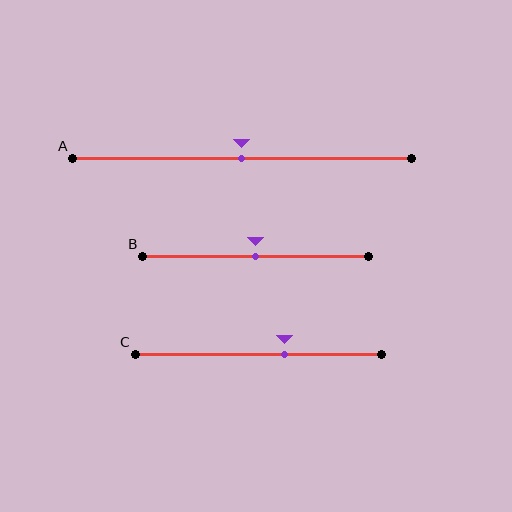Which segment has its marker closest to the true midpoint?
Segment A has its marker closest to the true midpoint.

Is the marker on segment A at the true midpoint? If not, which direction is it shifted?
Yes, the marker on segment A is at the true midpoint.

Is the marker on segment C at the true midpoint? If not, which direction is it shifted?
No, the marker on segment C is shifted to the right by about 10% of the segment length.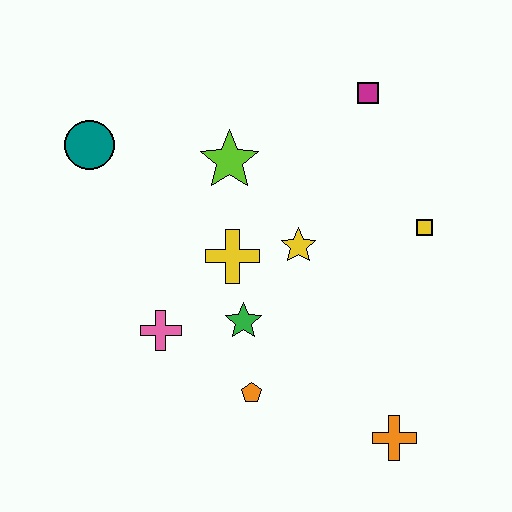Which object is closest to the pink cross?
The green star is closest to the pink cross.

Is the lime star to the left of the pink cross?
No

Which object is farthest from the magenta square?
The orange cross is farthest from the magenta square.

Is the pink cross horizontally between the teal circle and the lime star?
Yes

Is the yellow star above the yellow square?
No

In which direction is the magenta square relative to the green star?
The magenta square is above the green star.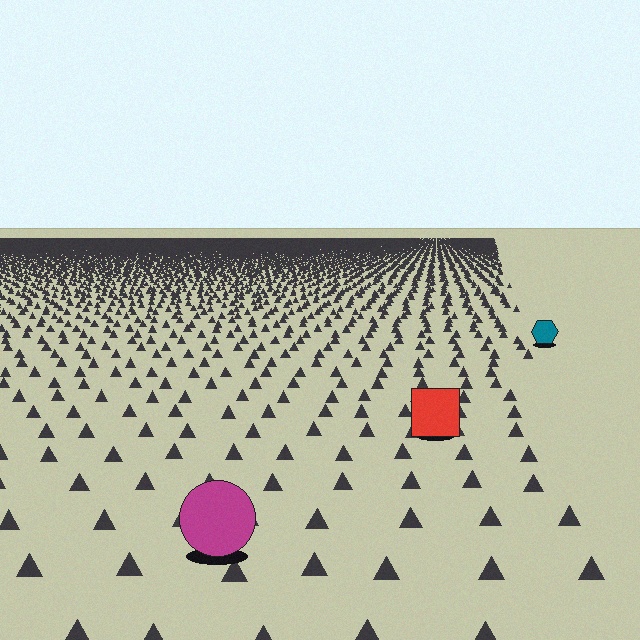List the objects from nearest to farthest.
From nearest to farthest: the magenta circle, the red square, the teal hexagon.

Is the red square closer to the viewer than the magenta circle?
No. The magenta circle is closer — you can tell from the texture gradient: the ground texture is coarser near it.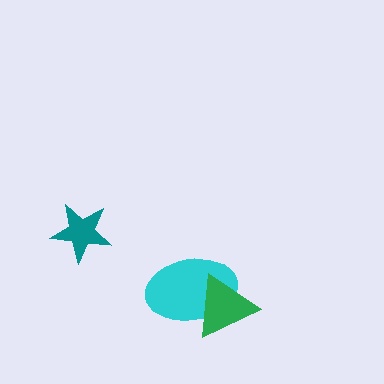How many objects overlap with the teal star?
0 objects overlap with the teal star.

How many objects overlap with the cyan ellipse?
1 object overlaps with the cyan ellipse.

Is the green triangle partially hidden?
No, no other shape covers it.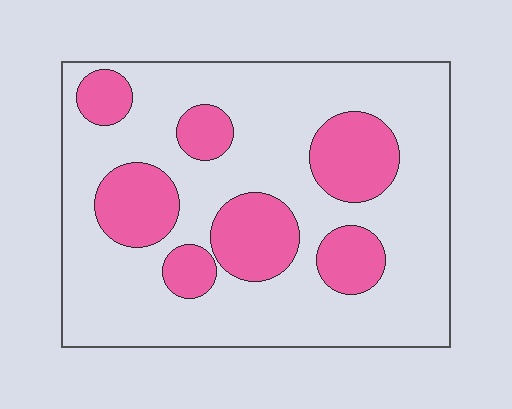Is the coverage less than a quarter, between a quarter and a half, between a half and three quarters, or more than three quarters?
Between a quarter and a half.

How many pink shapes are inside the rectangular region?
7.